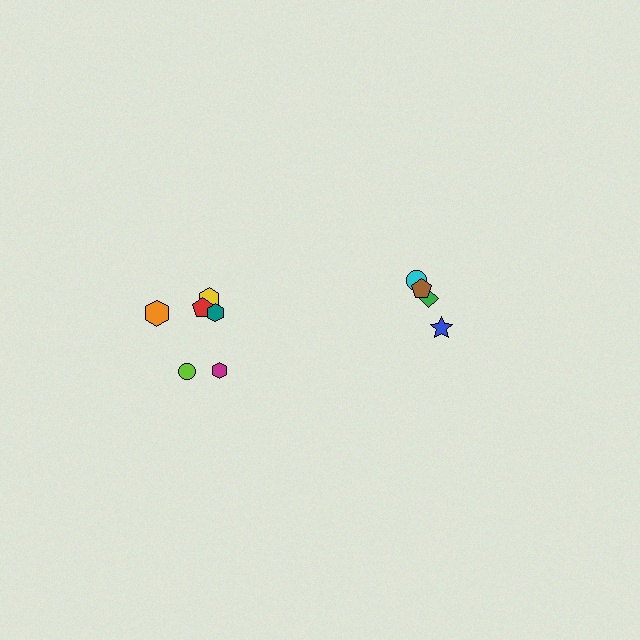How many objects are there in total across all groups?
There are 10 objects.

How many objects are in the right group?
There are 4 objects.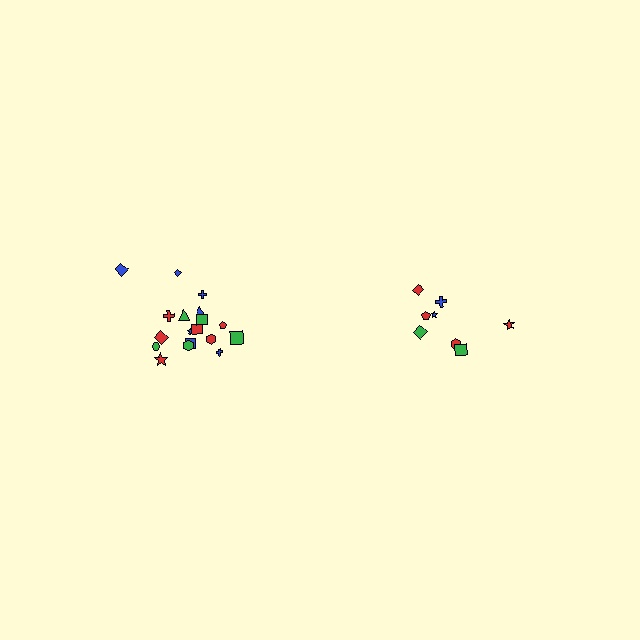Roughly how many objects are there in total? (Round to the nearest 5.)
Roughly 25 objects in total.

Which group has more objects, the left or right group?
The left group.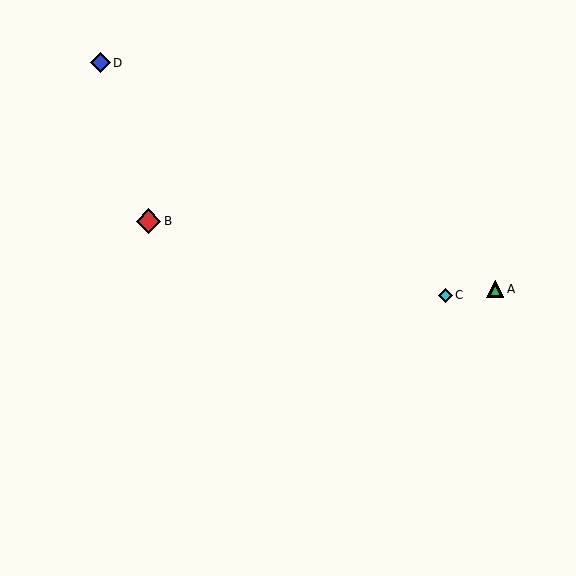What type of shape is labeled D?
Shape D is a blue diamond.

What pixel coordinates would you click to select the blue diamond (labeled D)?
Click at (100, 63) to select the blue diamond D.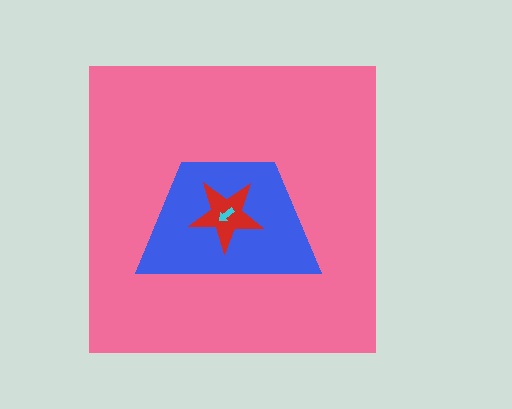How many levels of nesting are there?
4.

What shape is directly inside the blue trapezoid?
The red star.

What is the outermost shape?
The pink square.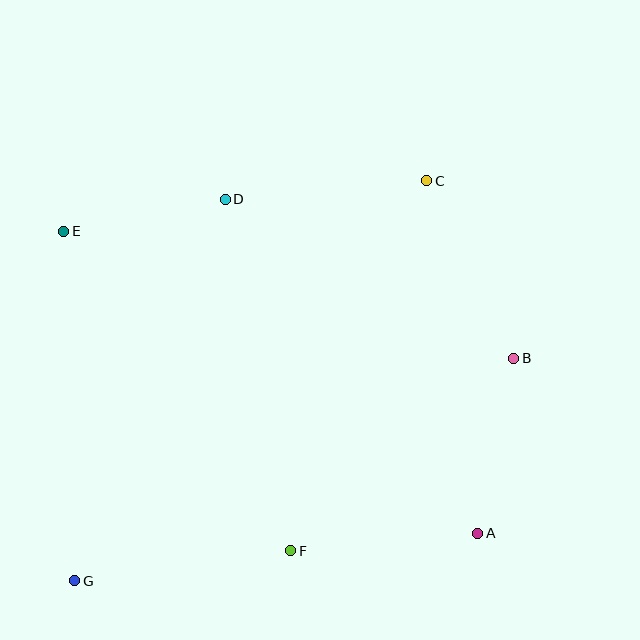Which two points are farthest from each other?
Points C and G are farthest from each other.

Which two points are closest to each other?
Points D and E are closest to each other.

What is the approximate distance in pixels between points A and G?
The distance between A and G is approximately 405 pixels.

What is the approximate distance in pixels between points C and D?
The distance between C and D is approximately 202 pixels.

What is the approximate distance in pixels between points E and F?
The distance between E and F is approximately 392 pixels.